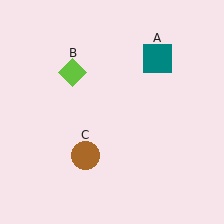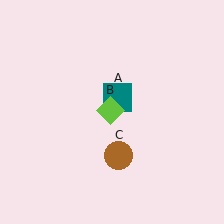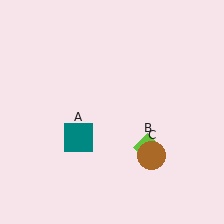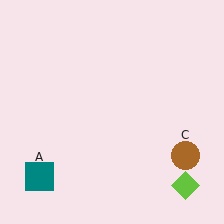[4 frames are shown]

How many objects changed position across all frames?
3 objects changed position: teal square (object A), lime diamond (object B), brown circle (object C).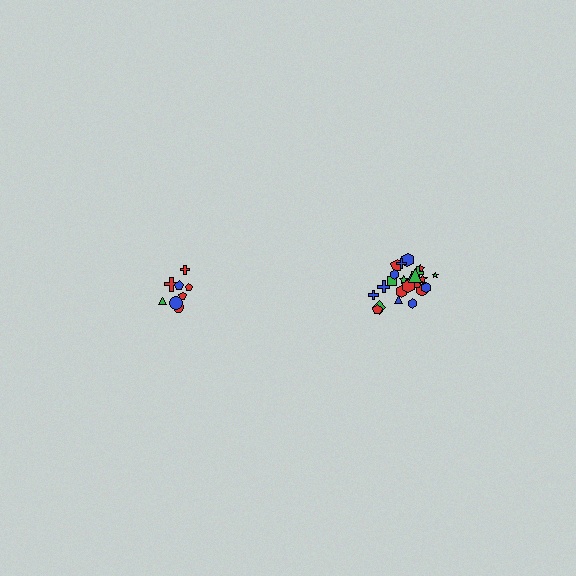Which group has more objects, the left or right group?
The right group.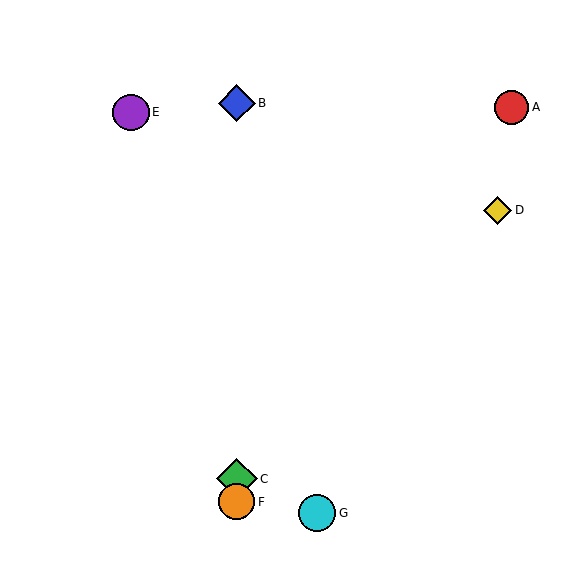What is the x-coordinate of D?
Object D is at x≈497.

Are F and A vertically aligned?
No, F is at x≈237 and A is at x≈512.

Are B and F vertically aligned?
Yes, both are at x≈237.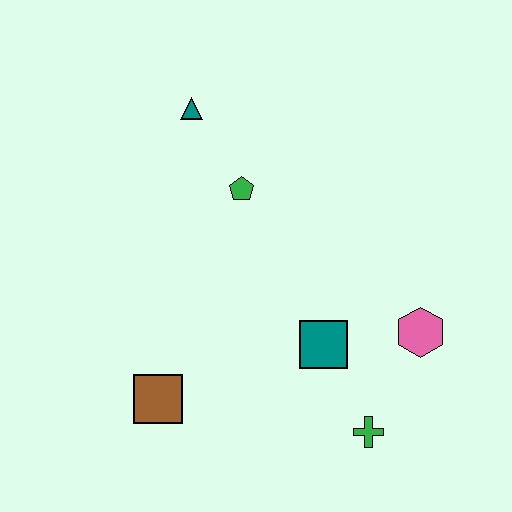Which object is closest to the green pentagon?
The teal triangle is closest to the green pentagon.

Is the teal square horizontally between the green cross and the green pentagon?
Yes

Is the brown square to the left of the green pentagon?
Yes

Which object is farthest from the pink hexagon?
The teal triangle is farthest from the pink hexagon.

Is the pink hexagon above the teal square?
Yes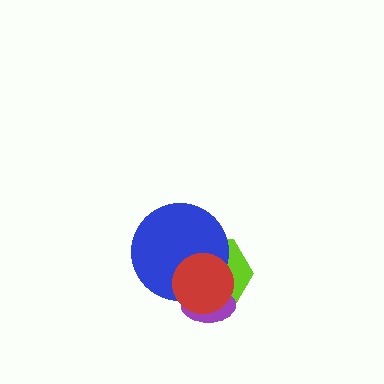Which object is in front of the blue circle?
The red circle is in front of the blue circle.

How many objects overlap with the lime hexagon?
3 objects overlap with the lime hexagon.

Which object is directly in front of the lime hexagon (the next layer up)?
The purple ellipse is directly in front of the lime hexagon.